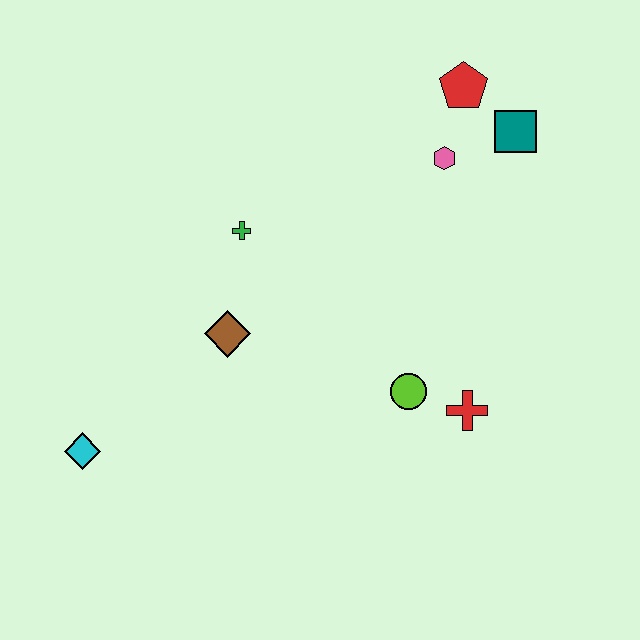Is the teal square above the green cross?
Yes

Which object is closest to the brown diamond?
The green cross is closest to the brown diamond.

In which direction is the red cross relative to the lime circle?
The red cross is to the right of the lime circle.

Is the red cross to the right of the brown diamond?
Yes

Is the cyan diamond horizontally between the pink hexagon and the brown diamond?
No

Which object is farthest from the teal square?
The cyan diamond is farthest from the teal square.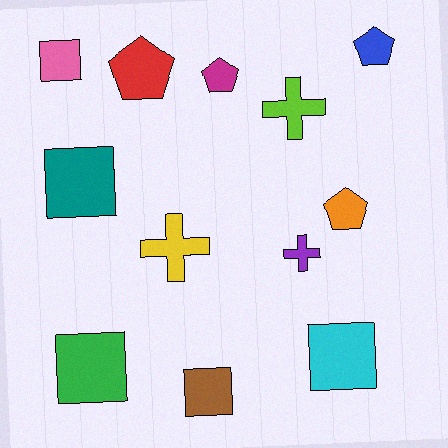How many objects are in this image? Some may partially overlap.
There are 12 objects.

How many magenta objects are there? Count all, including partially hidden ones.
There is 1 magenta object.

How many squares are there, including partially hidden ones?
There are 5 squares.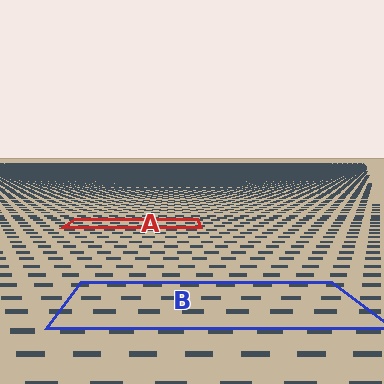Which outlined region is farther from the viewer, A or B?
Region A is farther from the viewer — the texture elements inside it appear smaller and more densely packed.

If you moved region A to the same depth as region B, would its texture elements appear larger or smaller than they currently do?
They would appear larger. At a closer depth, the same texture elements are projected at a bigger on-screen size.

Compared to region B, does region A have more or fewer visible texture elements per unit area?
Region A has more texture elements per unit area — they are packed more densely because it is farther away.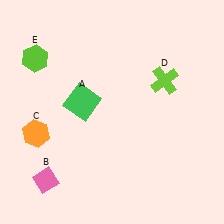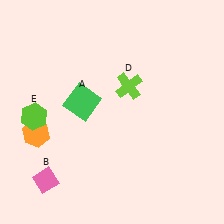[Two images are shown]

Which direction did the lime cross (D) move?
The lime cross (D) moved left.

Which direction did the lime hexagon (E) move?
The lime hexagon (E) moved down.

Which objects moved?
The objects that moved are: the lime cross (D), the lime hexagon (E).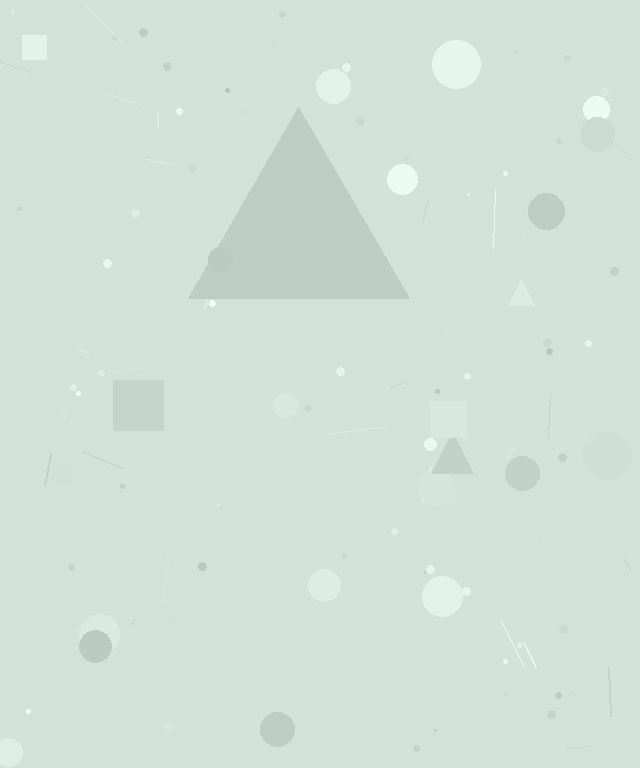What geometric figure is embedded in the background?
A triangle is embedded in the background.